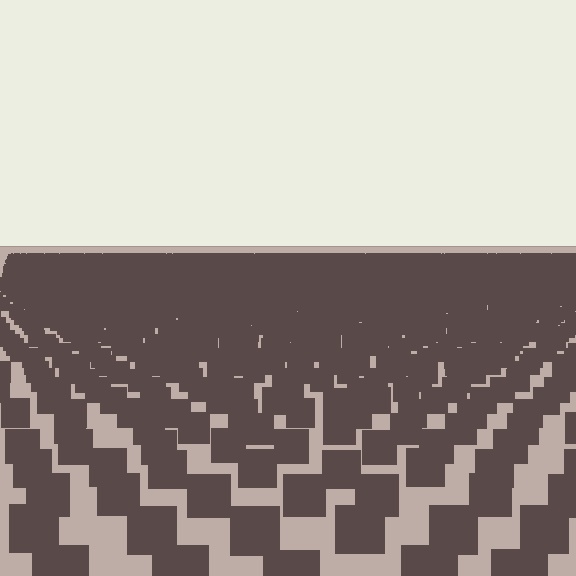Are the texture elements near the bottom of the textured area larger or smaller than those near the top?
Larger. Near the bottom, elements are closer to the viewer and appear at a bigger on-screen size.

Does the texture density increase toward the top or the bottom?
Density increases toward the top.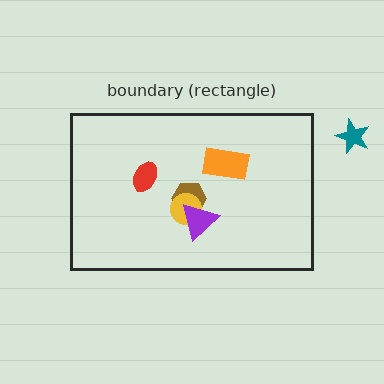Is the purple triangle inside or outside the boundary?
Inside.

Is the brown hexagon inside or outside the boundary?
Inside.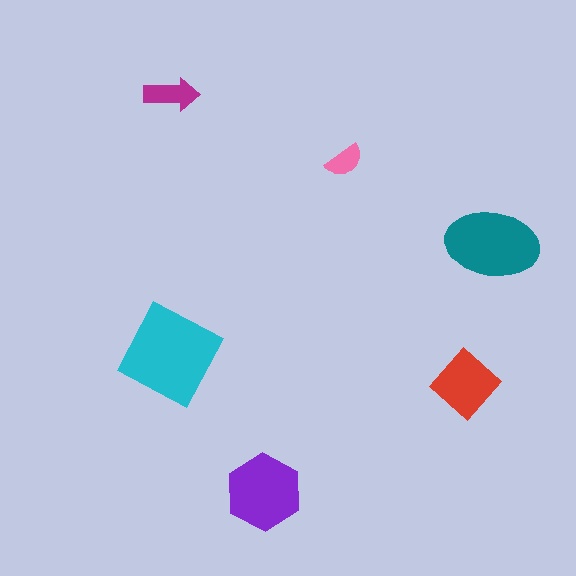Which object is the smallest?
The pink semicircle.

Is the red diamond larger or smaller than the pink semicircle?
Larger.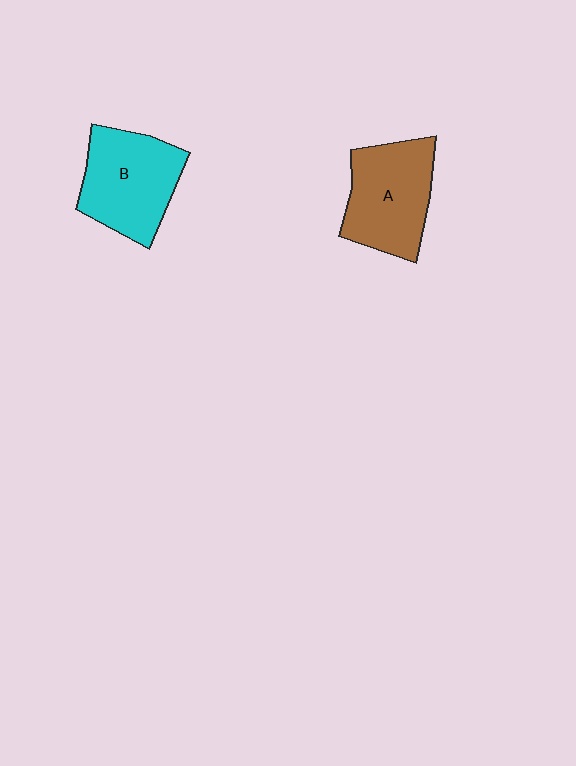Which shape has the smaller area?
Shape A (brown).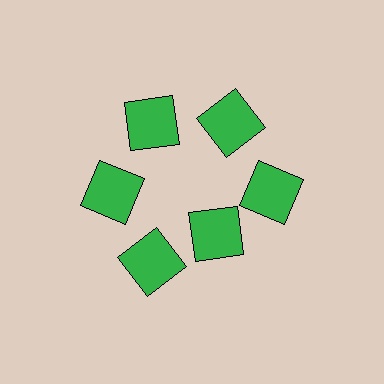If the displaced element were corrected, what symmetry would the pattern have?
It would have 6-fold rotational symmetry — the pattern would map onto itself every 60 degrees.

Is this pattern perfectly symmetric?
No. The 6 green squares are arranged in a ring, but one element near the 5 o'clock position is pulled inward toward the center, breaking the 6-fold rotational symmetry.